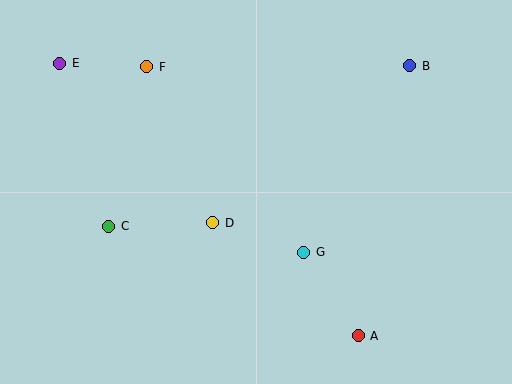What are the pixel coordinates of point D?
Point D is at (213, 223).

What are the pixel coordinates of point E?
Point E is at (60, 63).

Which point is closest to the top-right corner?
Point B is closest to the top-right corner.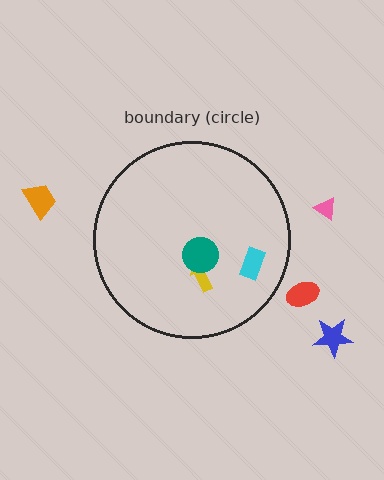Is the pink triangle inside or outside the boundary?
Outside.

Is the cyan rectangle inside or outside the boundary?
Inside.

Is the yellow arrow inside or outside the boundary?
Inside.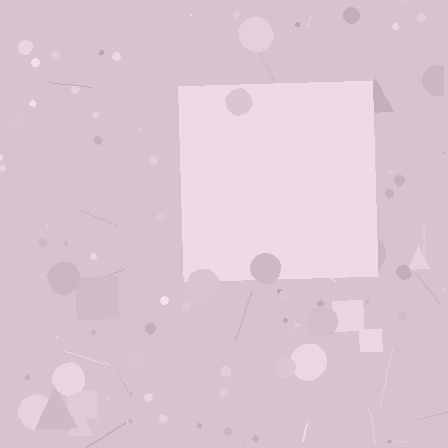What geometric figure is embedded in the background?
A square is embedded in the background.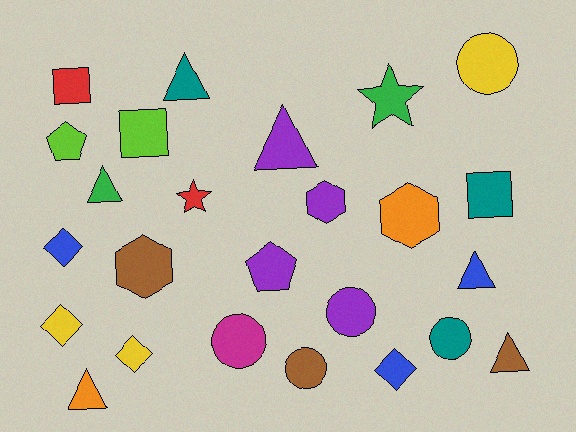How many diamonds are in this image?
There are 4 diamonds.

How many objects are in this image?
There are 25 objects.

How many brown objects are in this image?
There are 3 brown objects.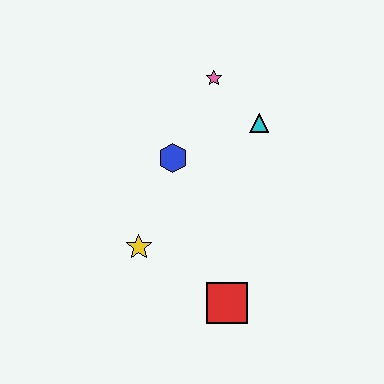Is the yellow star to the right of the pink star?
No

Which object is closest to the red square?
The yellow star is closest to the red square.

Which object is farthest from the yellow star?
The pink star is farthest from the yellow star.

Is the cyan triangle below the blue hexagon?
No